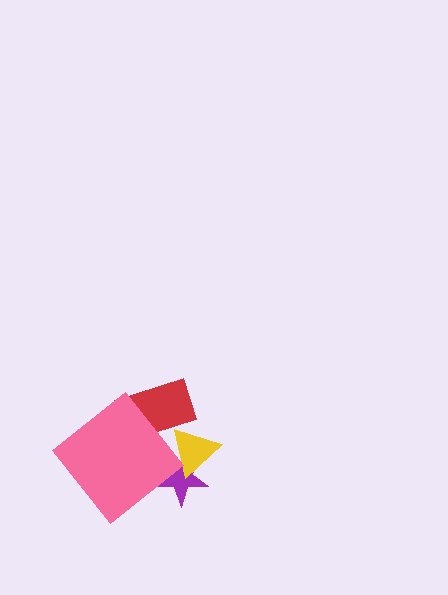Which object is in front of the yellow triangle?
The red rectangle is in front of the yellow triangle.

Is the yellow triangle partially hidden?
Yes, it is partially covered by another shape.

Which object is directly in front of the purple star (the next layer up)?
The yellow triangle is directly in front of the purple star.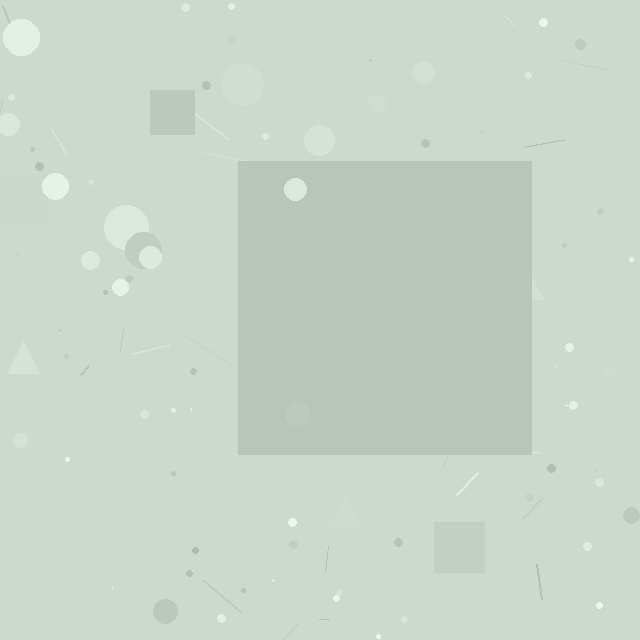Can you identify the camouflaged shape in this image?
The camouflaged shape is a square.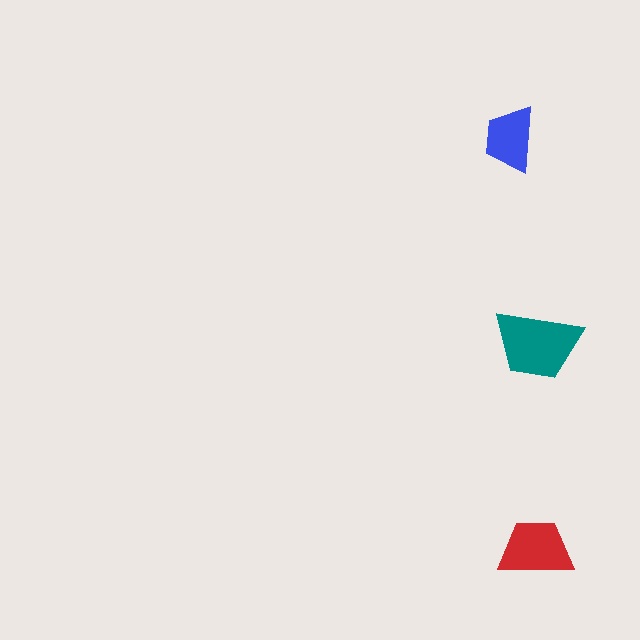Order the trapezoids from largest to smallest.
the teal one, the red one, the blue one.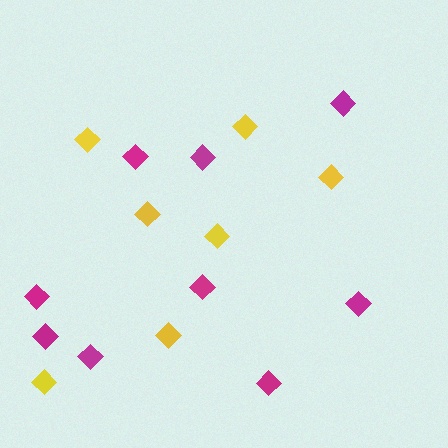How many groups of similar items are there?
There are 2 groups: one group of yellow diamonds (7) and one group of magenta diamonds (9).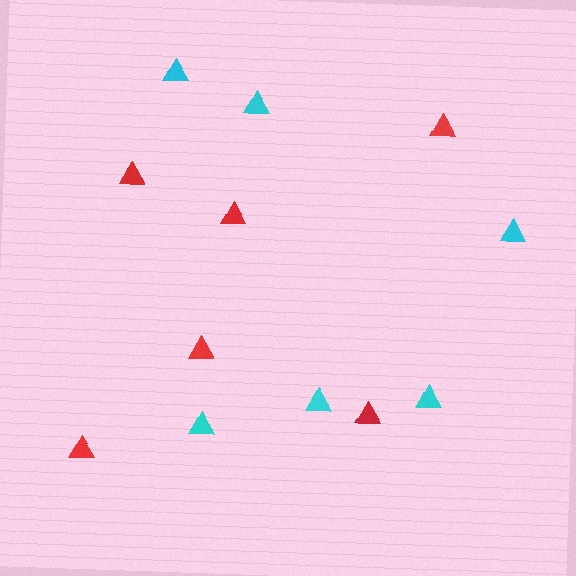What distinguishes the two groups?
There are 2 groups: one group of red triangles (6) and one group of cyan triangles (6).